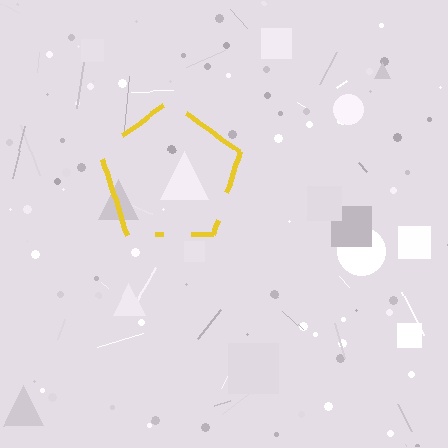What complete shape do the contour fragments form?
The contour fragments form a pentagon.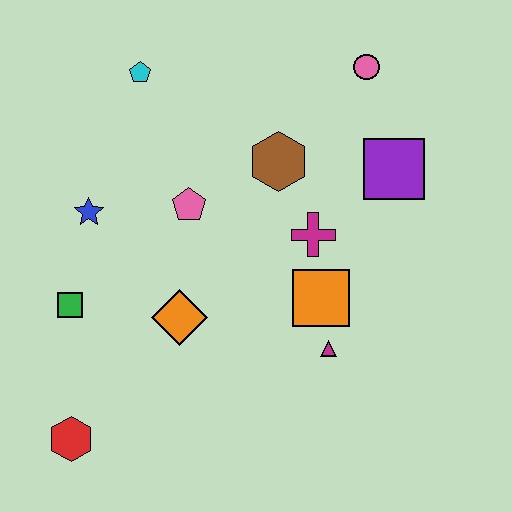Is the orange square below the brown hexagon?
Yes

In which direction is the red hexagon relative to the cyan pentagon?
The red hexagon is below the cyan pentagon.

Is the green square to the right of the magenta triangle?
No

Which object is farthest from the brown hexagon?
The red hexagon is farthest from the brown hexagon.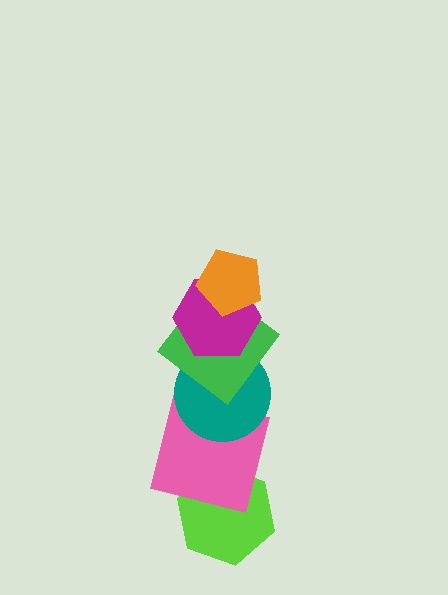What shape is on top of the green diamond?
The magenta hexagon is on top of the green diamond.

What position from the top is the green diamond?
The green diamond is 3rd from the top.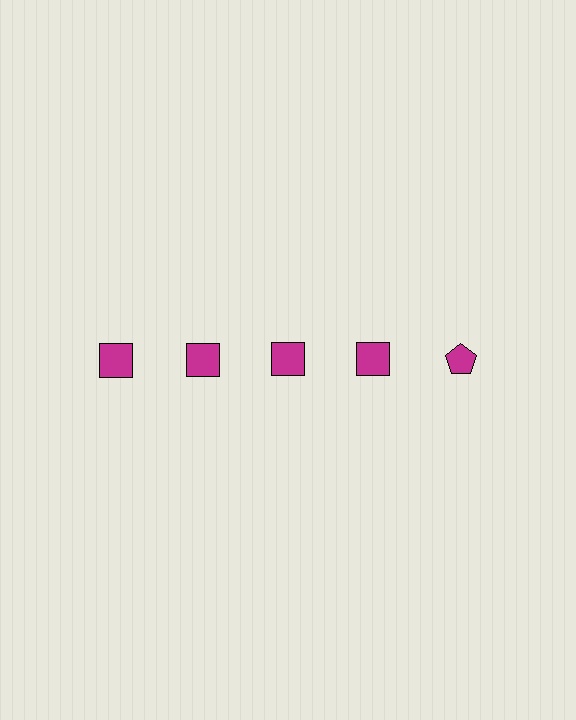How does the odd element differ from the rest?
It has a different shape: pentagon instead of square.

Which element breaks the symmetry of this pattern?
The magenta pentagon in the top row, rightmost column breaks the symmetry. All other shapes are magenta squares.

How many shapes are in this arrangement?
There are 5 shapes arranged in a grid pattern.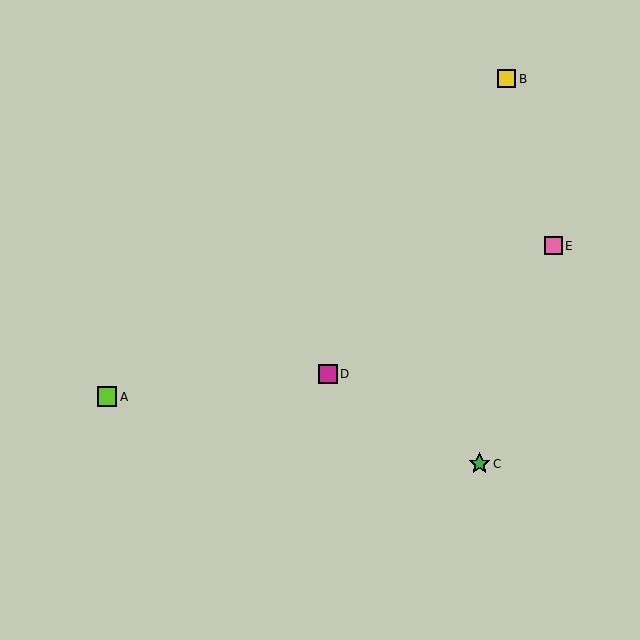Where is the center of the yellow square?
The center of the yellow square is at (507, 79).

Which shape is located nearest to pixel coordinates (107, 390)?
The lime square (labeled A) at (107, 397) is nearest to that location.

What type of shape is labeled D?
Shape D is a magenta square.